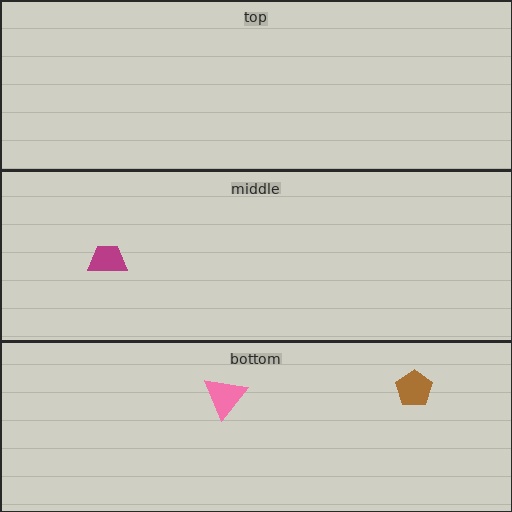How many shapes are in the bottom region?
2.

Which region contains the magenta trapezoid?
The middle region.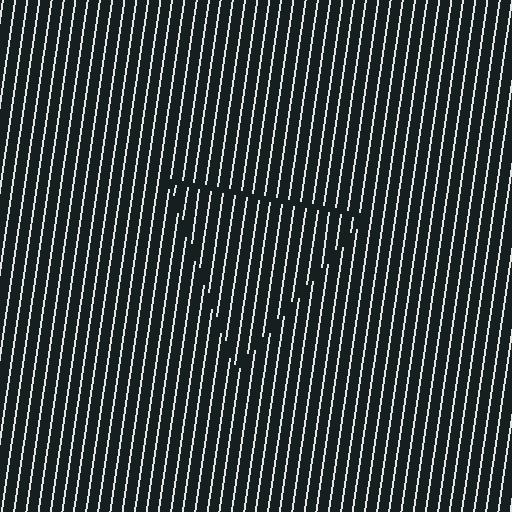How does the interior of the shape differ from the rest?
The interior of the shape contains the same grating, shifted by half a period — the contour is defined by the phase discontinuity where line-ends from the inner and outer gratings abut.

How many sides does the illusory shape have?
3 sides — the line-ends trace a triangle.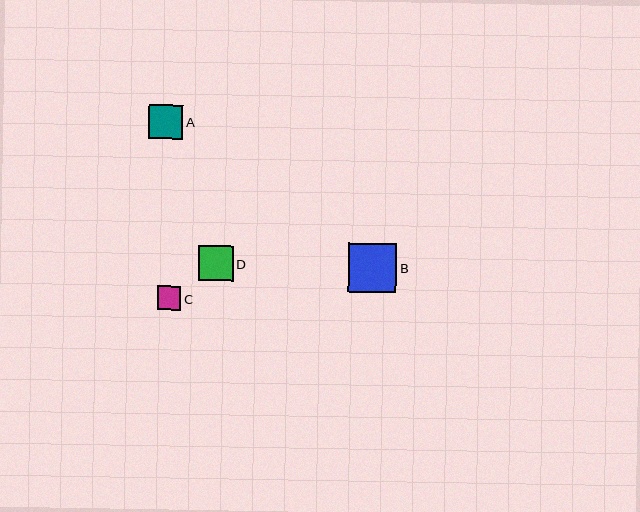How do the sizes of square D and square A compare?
Square D and square A are approximately the same size.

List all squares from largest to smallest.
From largest to smallest: B, D, A, C.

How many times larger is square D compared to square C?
Square D is approximately 1.5 times the size of square C.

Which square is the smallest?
Square C is the smallest with a size of approximately 24 pixels.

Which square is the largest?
Square B is the largest with a size of approximately 49 pixels.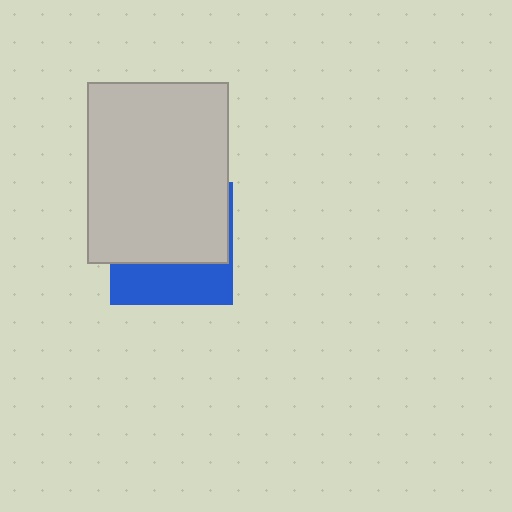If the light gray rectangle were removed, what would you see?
You would see the complete blue square.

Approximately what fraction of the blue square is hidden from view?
Roughly 64% of the blue square is hidden behind the light gray rectangle.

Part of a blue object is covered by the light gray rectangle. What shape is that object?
It is a square.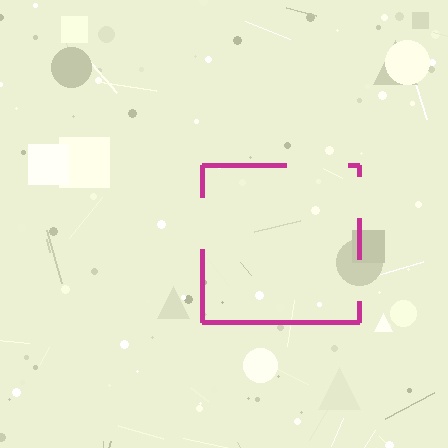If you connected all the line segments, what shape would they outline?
They would outline a square.